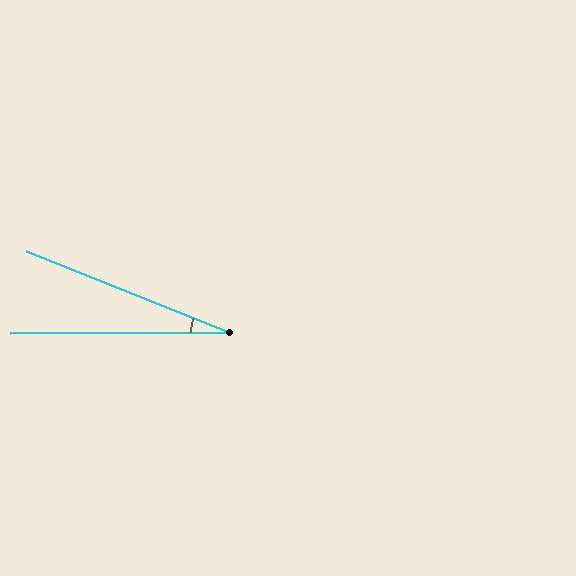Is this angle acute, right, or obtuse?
It is acute.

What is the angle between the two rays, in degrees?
Approximately 22 degrees.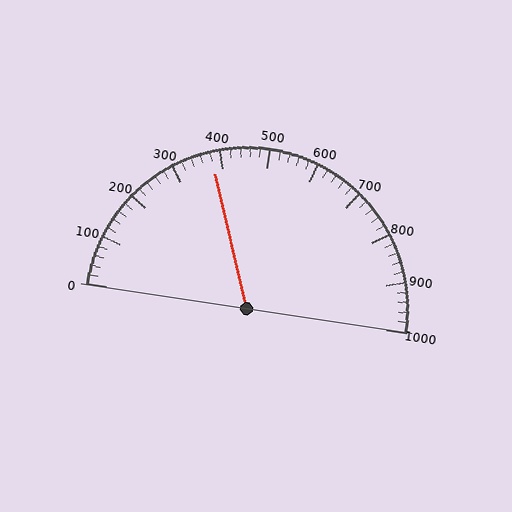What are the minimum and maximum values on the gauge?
The gauge ranges from 0 to 1000.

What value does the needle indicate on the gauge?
The needle indicates approximately 380.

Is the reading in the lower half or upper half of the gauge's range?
The reading is in the lower half of the range (0 to 1000).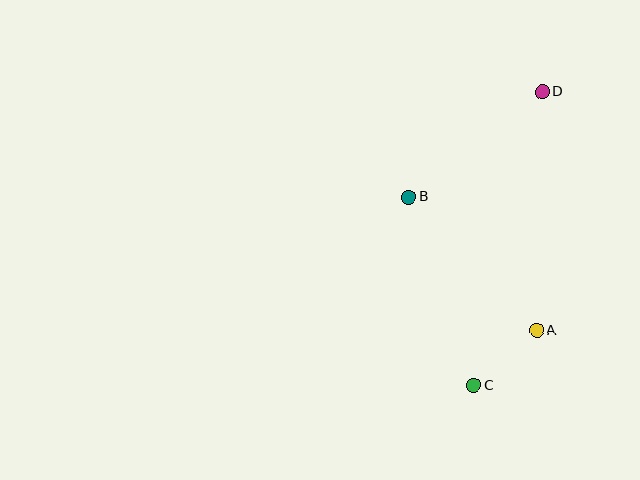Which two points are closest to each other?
Points A and C are closest to each other.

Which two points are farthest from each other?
Points C and D are farthest from each other.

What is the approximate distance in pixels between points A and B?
The distance between A and B is approximately 185 pixels.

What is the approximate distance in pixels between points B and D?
The distance between B and D is approximately 169 pixels.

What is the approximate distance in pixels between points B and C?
The distance between B and C is approximately 200 pixels.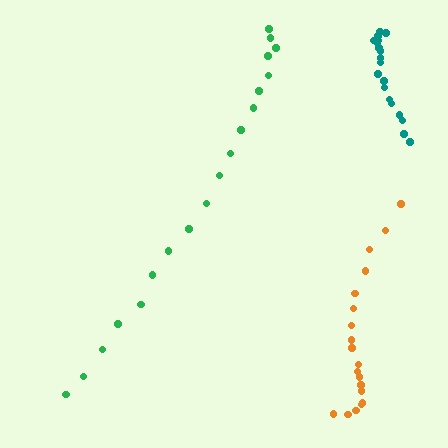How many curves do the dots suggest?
There are 3 distinct paths.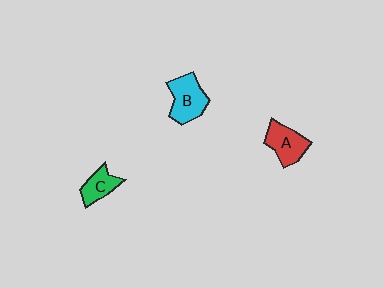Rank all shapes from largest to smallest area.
From largest to smallest: B (cyan), A (red), C (green).